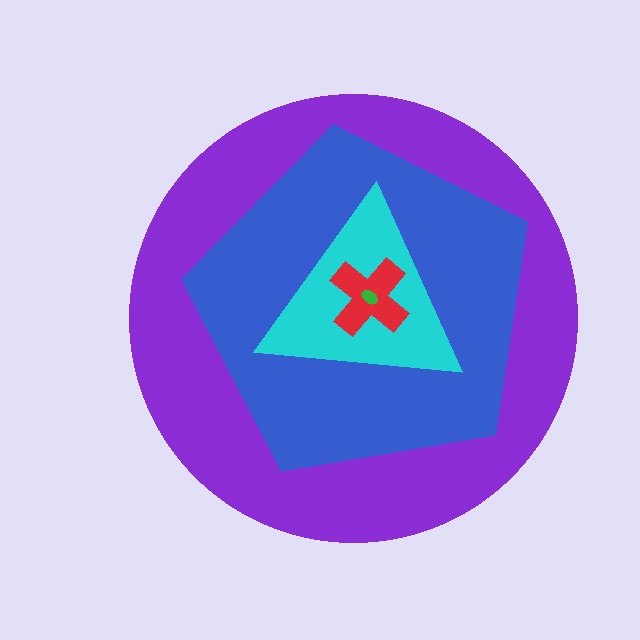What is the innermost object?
The green ellipse.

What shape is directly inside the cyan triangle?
The red cross.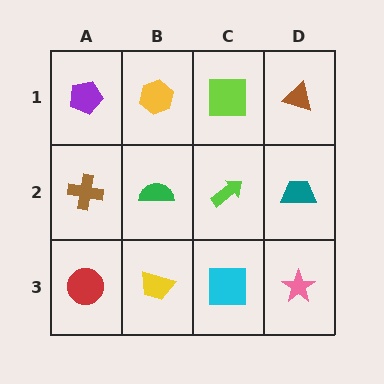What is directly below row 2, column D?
A pink star.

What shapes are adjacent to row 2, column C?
A lime square (row 1, column C), a cyan square (row 3, column C), a green semicircle (row 2, column B), a teal trapezoid (row 2, column D).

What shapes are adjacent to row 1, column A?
A brown cross (row 2, column A), a yellow hexagon (row 1, column B).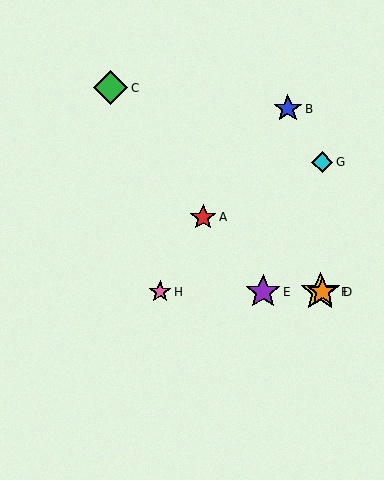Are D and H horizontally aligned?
Yes, both are at y≈292.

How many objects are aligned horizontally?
4 objects (D, E, F, H) are aligned horizontally.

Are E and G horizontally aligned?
No, E is at y≈292 and G is at y≈162.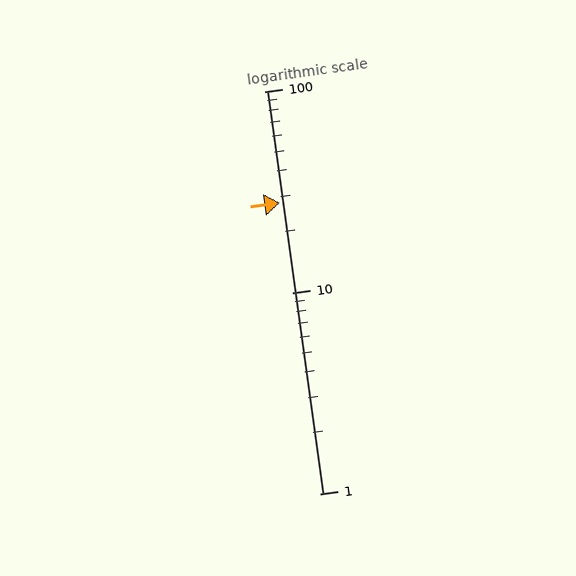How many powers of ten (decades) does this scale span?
The scale spans 2 decades, from 1 to 100.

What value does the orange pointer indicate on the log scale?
The pointer indicates approximately 28.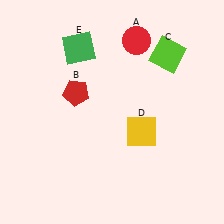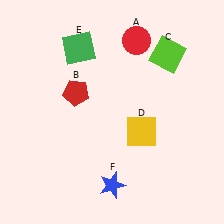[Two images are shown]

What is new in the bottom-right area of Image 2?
A blue star (F) was added in the bottom-right area of Image 2.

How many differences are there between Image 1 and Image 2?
There is 1 difference between the two images.